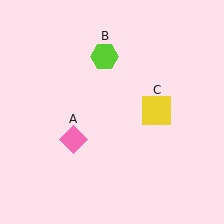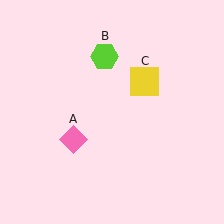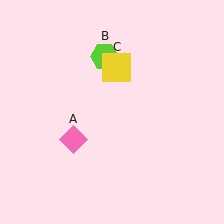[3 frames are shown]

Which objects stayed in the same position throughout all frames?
Pink diamond (object A) and lime hexagon (object B) remained stationary.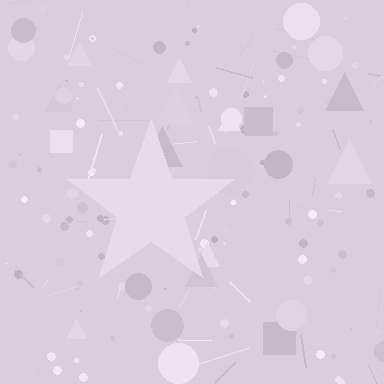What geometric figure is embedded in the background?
A star is embedded in the background.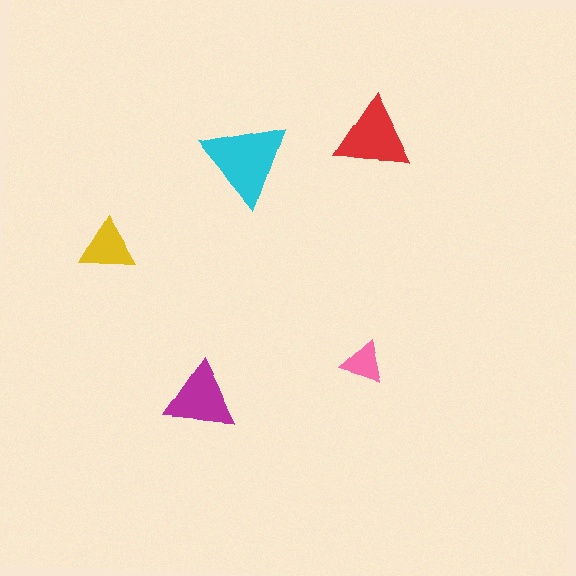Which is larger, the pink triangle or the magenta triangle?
The magenta one.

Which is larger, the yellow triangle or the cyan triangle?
The cyan one.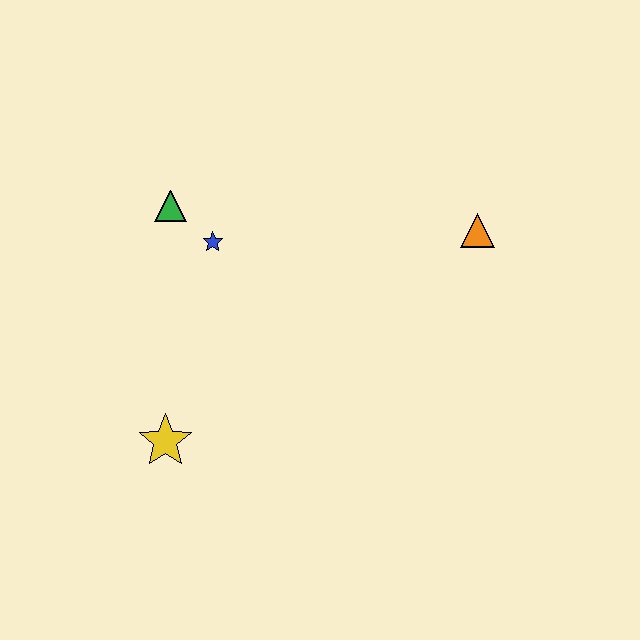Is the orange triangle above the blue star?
Yes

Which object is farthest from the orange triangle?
The yellow star is farthest from the orange triangle.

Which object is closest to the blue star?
The green triangle is closest to the blue star.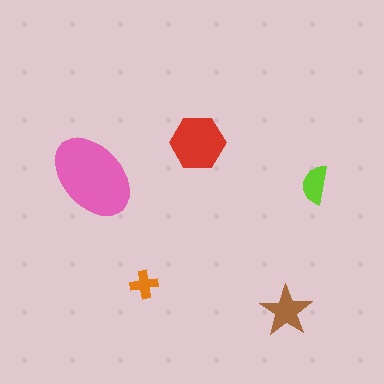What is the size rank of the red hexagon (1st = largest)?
2nd.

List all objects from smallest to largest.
The orange cross, the lime semicircle, the brown star, the red hexagon, the pink ellipse.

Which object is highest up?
The red hexagon is topmost.